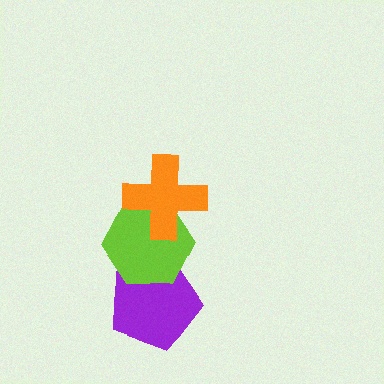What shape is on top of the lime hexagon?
The orange cross is on top of the lime hexagon.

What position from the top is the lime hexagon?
The lime hexagon is 2nd from the top.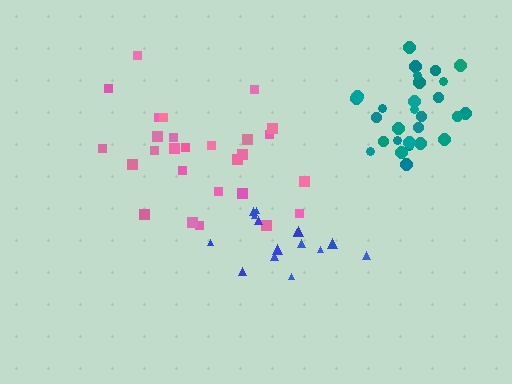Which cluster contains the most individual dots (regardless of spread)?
Teal (28).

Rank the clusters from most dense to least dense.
teal, blue, pink.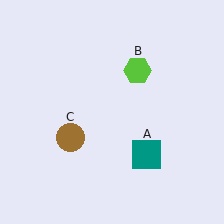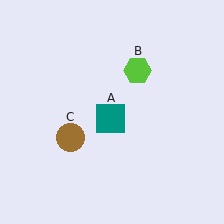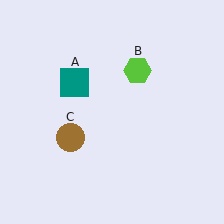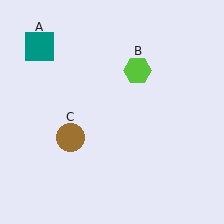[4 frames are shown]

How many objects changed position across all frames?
1 object changed position: teal square (object A).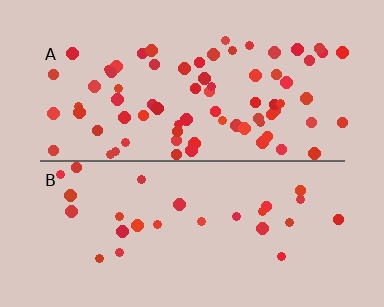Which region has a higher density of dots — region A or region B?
A (the top).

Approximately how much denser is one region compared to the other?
Approximately 2.7× — region A over region B.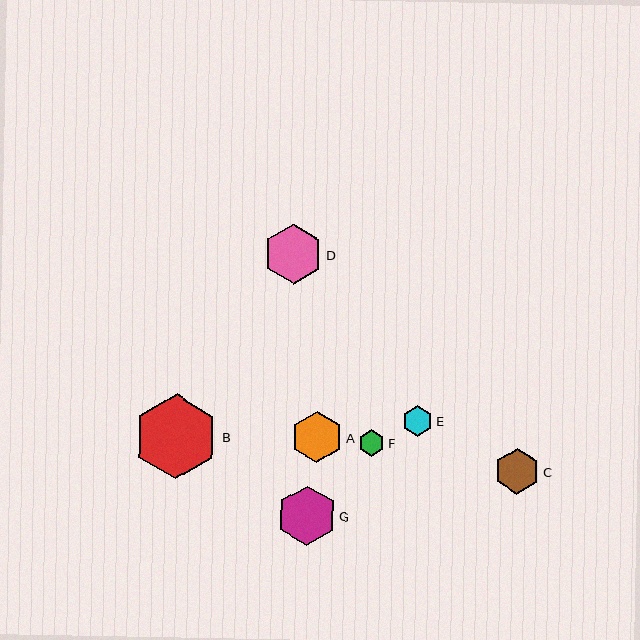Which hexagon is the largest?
Hexagon B is the largest with a size of approximately 85 pixels.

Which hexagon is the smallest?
Hexagon F is the smallest with a size of approximately 26 pixels.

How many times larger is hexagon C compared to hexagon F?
Hexagon C is approximately 1.7 times the size of hexagon F.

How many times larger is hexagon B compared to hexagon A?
Hexagon B is approximately 1.7 times the size of hexagon A.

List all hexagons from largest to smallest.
From largest to smallest: B, D, G, A, C, E, F.